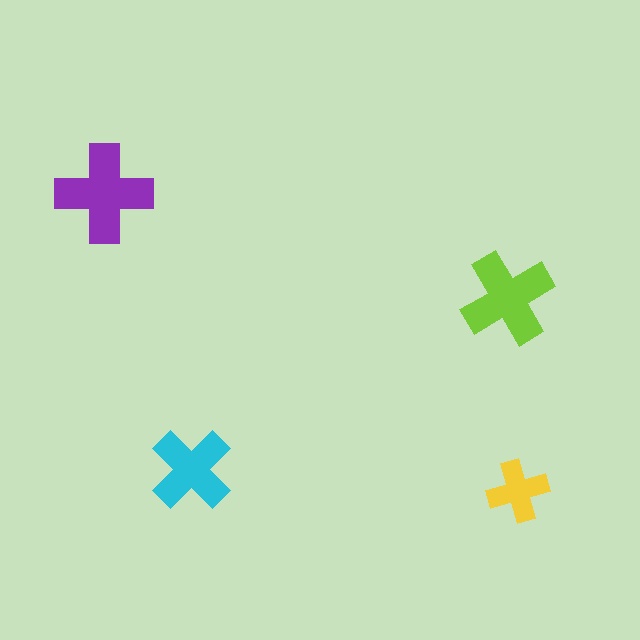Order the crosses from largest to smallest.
the purple one, the lime one, the cyan one, the yellow one.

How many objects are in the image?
There are 4 objects in the image.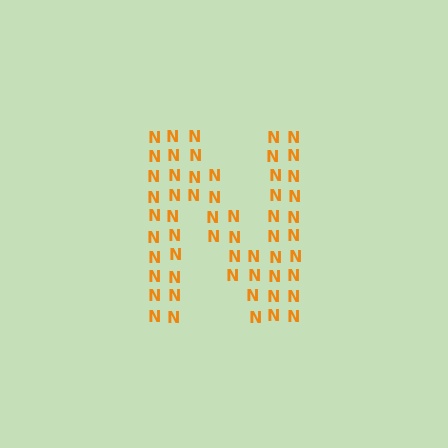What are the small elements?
The small elements are letter N's.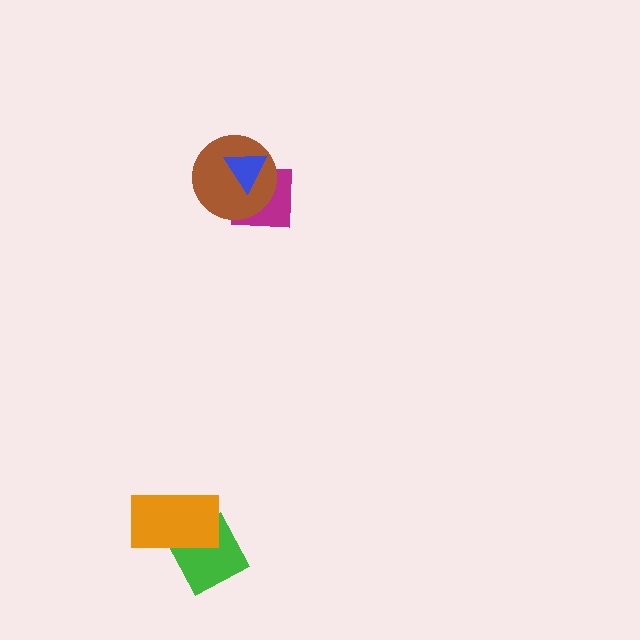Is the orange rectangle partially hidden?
No, no other shape covers it.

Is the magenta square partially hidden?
Yes, it is partially covered by another shape.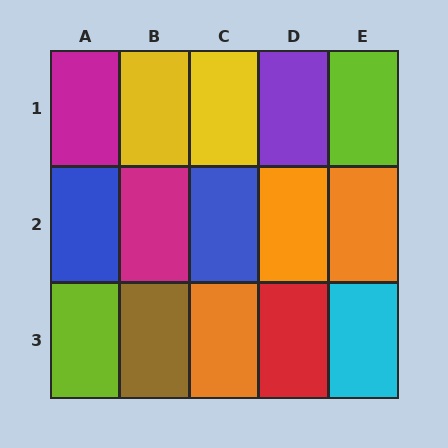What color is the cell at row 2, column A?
Blue.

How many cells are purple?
1 cell is purple.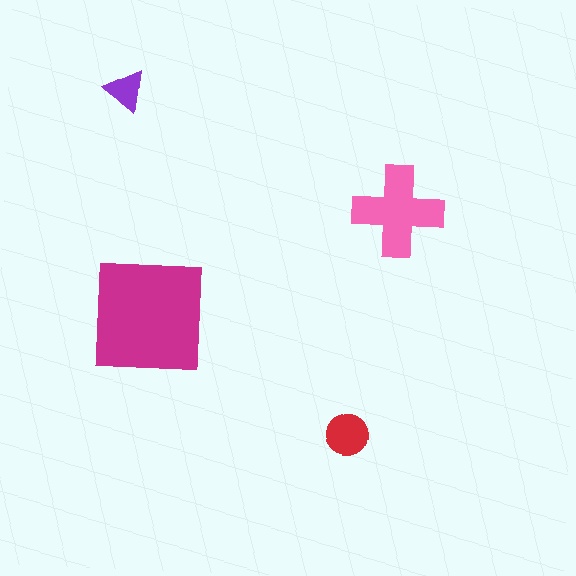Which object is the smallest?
The purple triangle.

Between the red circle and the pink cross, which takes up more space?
The pink cross.